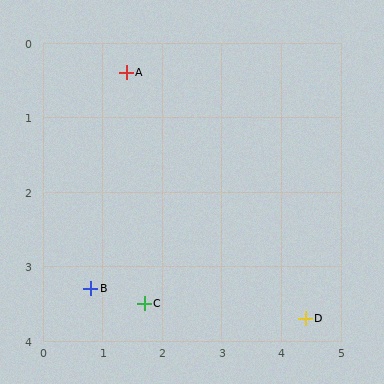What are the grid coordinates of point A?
Point A is at approximately (1.4, 0.4).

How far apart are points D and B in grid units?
Points D and B are about 3.6 grid units apart.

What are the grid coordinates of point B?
Point B is at approximately (0.8, 3.3).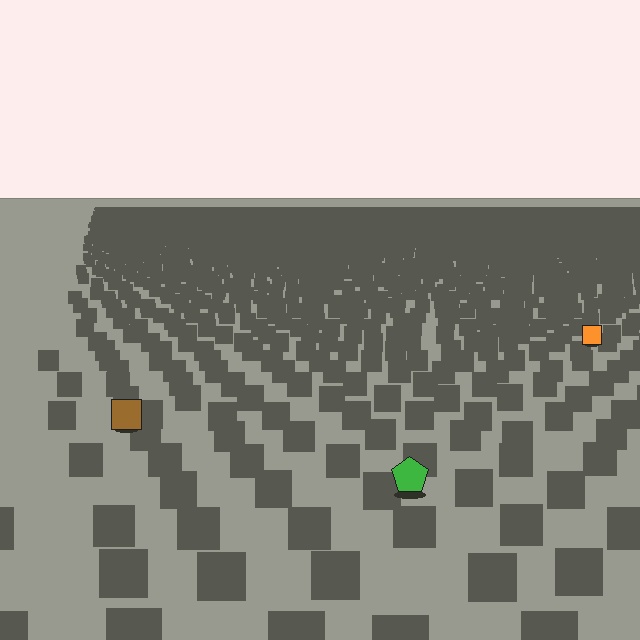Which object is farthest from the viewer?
The orange square is farthest from the viewer. It appears smaller and the ground texture around it is denser.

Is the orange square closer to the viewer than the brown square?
No. The brown square is closer — you can tell from the texture gradient: the ground texture is coarser near it.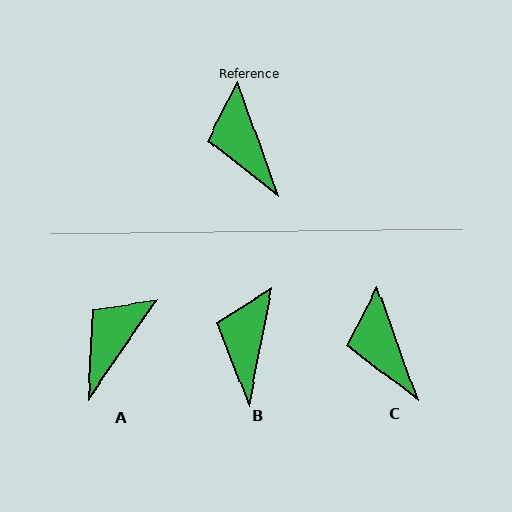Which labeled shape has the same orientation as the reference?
C.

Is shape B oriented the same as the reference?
No, it is off by about 31 degrees.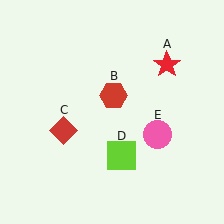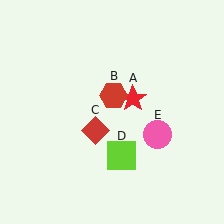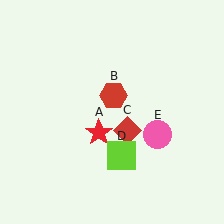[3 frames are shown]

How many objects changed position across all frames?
2 objects changed position: red star (object A), red diamond (object C).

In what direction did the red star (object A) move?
The red star (object A) moved down and to the left.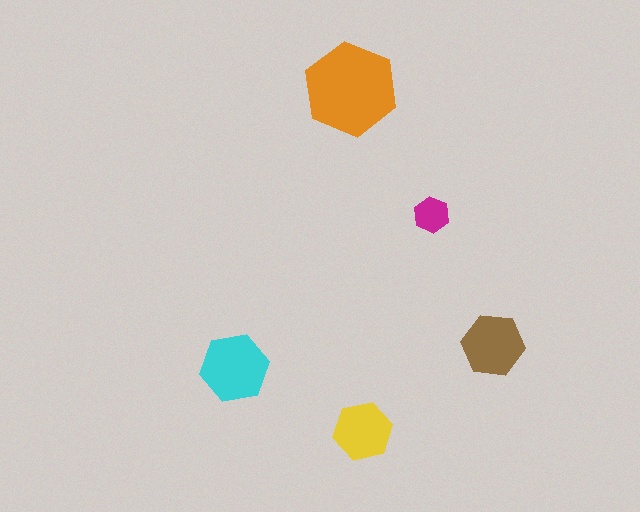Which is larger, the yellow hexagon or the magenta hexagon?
The yellow one.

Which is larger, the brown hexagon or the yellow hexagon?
The brown one.